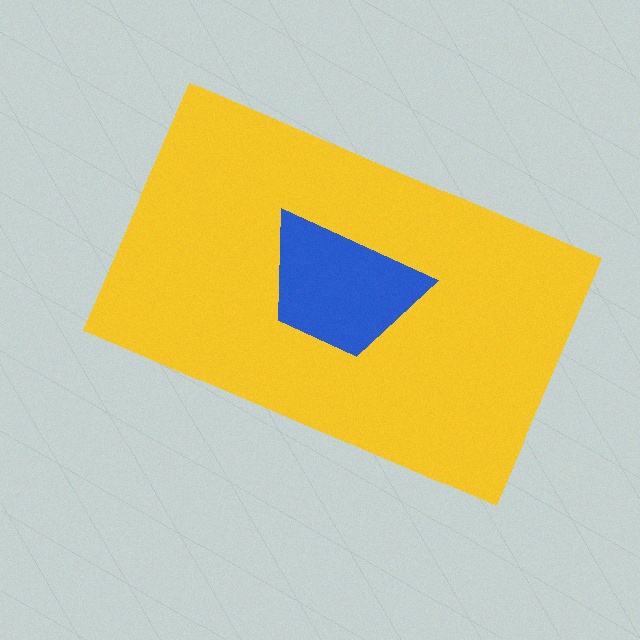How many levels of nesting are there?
2.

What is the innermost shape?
The blue trapezoid.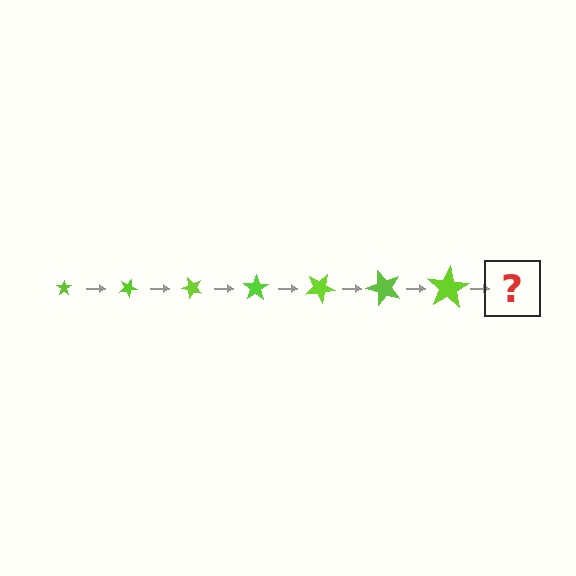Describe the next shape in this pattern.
It should be a star, larger than the previous one and rotated 175 degrees from the start.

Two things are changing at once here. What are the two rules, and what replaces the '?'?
The two rules are that the star grows larger each step and it rotates 25 degrees each step. The '?' should be a star, larger than the previous one and rotated 175 degrees from the start.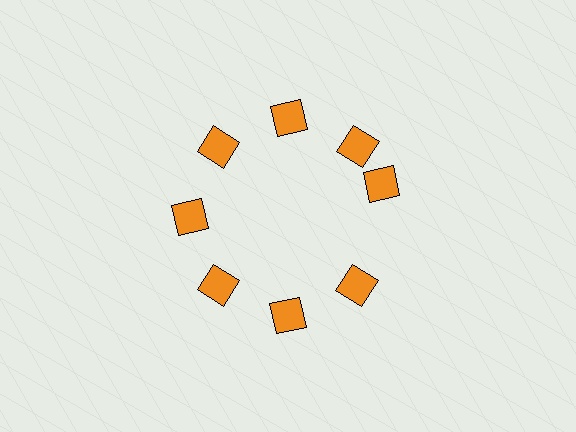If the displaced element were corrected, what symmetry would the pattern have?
It would have 8-fold rotational symmetry — the pattern would map onto itself every 45 degrees.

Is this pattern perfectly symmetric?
No. The 8 orange diamonds are arranged in a ring, but one element near the 3 o'clock position is rotated out of alignment along the ring, breaking the 8-fold rotational symmetry.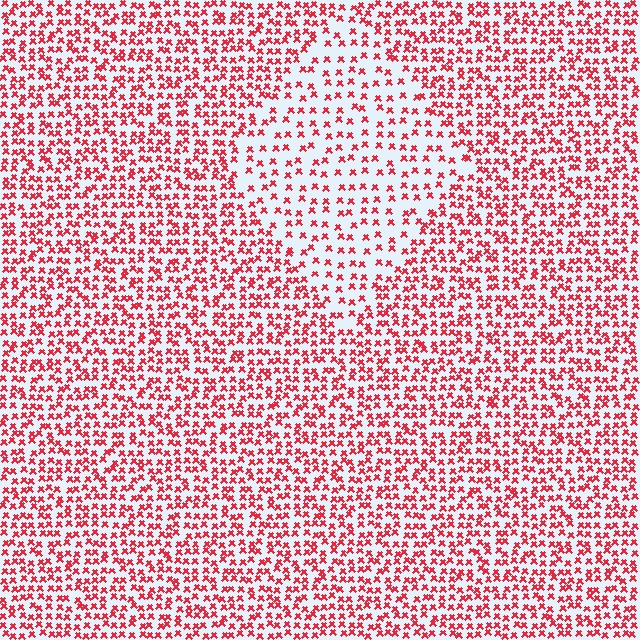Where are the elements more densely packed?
The elements are more densely packed outside the diamond boundary.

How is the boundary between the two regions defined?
The boundary is defined by a change in element density (approximately 2.0x ratio). All elements are the same color, size, and shape.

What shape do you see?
I see a diamond.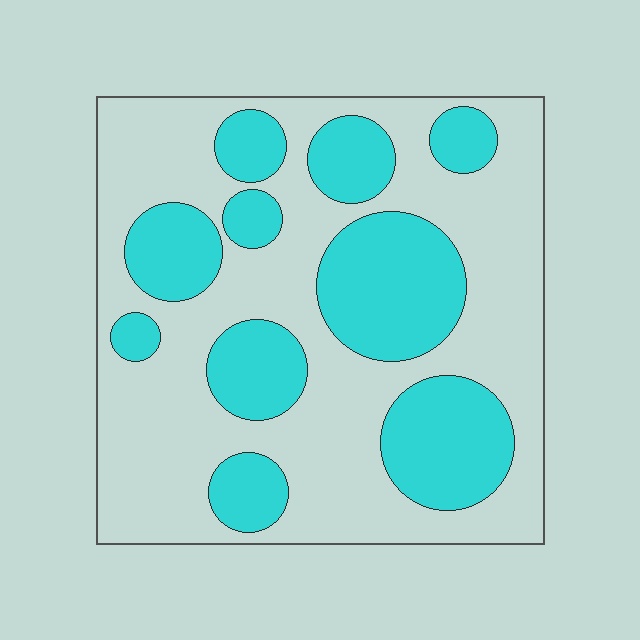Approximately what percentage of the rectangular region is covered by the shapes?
Approximately 35%.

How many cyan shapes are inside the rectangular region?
10.